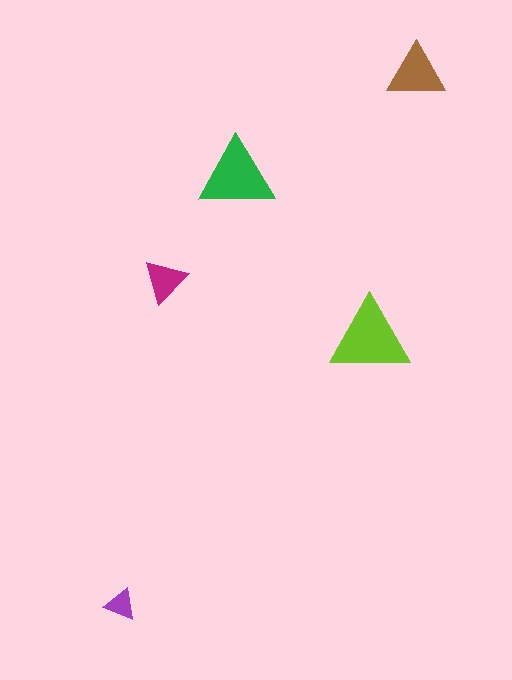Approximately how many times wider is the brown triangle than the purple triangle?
About 2 times wider.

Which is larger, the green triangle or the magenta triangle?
The green one.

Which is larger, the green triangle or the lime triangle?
The lime one.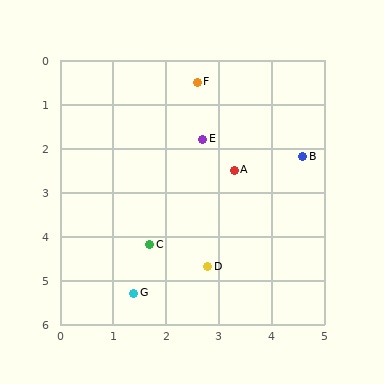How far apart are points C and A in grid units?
Points C and A are about 2.3 grid units apart.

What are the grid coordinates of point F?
Point F is at approximately (2.6, 0.5).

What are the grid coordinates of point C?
Point C is at approximately (1.7, 4.2).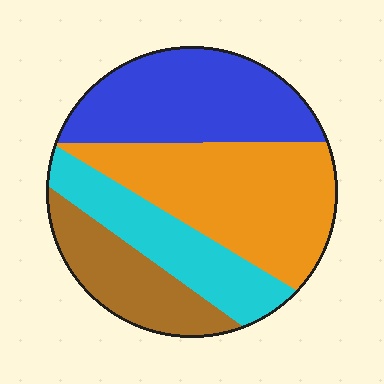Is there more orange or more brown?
Orange.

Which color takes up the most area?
Orange, at roughly 35%.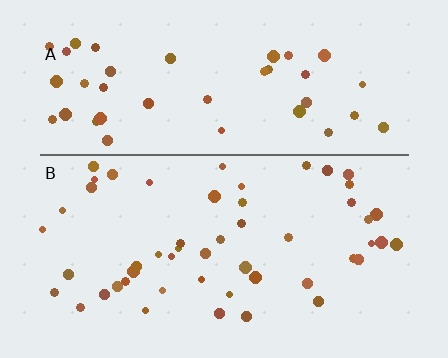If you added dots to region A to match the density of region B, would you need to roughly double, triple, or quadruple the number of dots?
Approximately double.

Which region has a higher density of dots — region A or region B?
B (the bottom).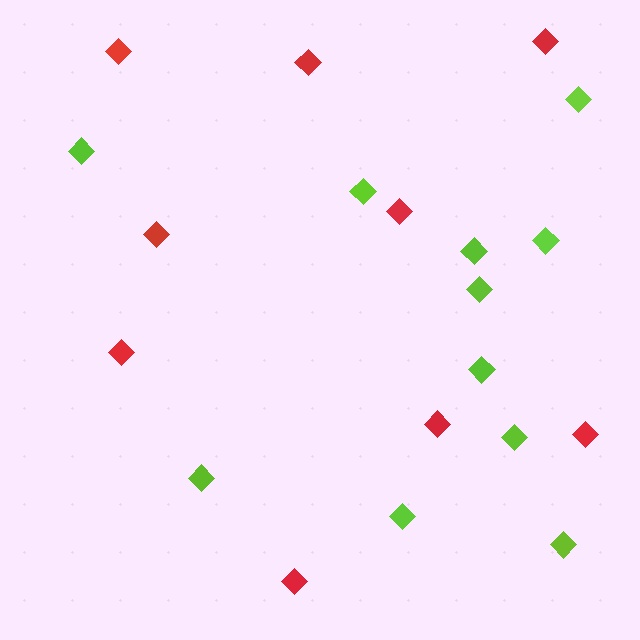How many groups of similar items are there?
There are 2 groups: one group of lime diamonds (11) and one group of red diamonds (9).